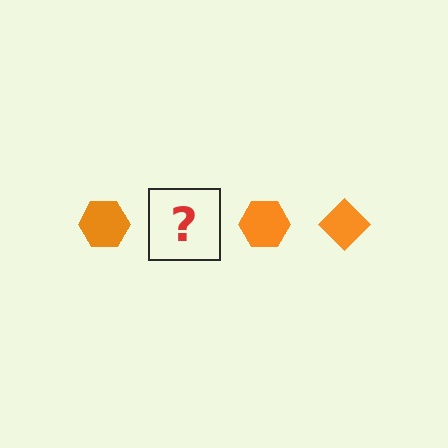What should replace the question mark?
The question mark should be replaced with an orange diamond.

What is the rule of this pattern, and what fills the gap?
The rule is that the pattern cycles through hexagon, diamond shapes in orange. The gap should be filled with an orange diamond.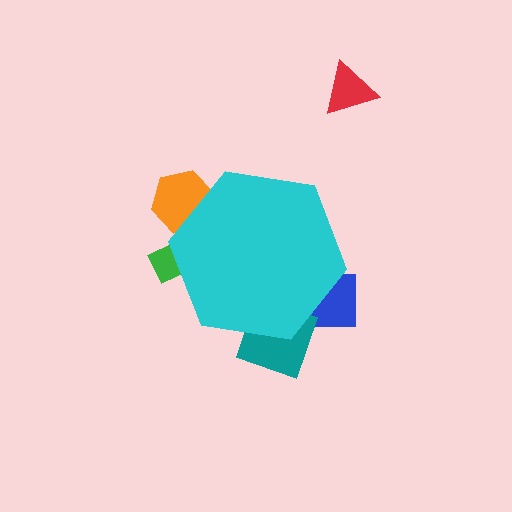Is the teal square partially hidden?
Yes, the teal square is partially hidden behind the cyan hexagon.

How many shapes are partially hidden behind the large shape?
4 shapes are partially hidden.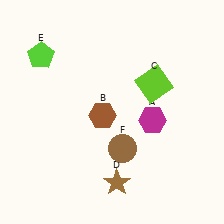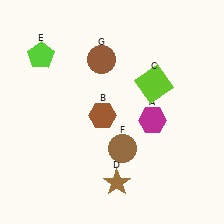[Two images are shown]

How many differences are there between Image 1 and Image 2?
There is 1 difference between the two images.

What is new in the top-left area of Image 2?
A brown circle (G) was added in the top-left area of Image 2.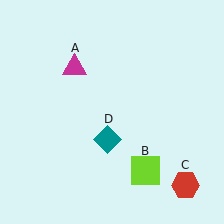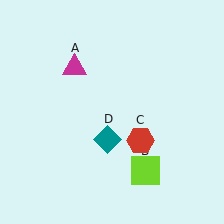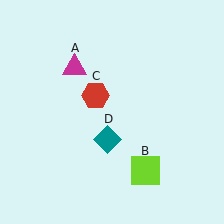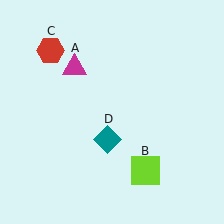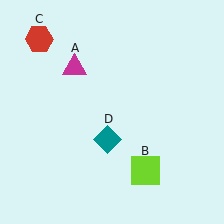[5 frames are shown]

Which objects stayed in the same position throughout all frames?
Magenta triangle (object A) and lime square (object B) and teal diamond (object D) remained stationary.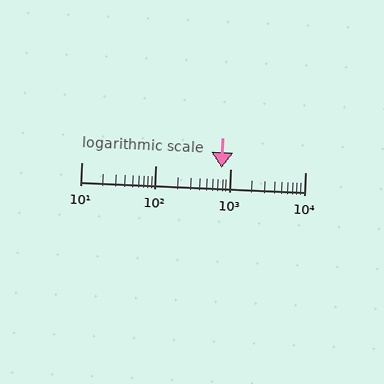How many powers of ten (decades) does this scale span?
The scale spans 3 decades, from 10 to 10000.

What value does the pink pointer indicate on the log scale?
The pointer indicates approximately 770.